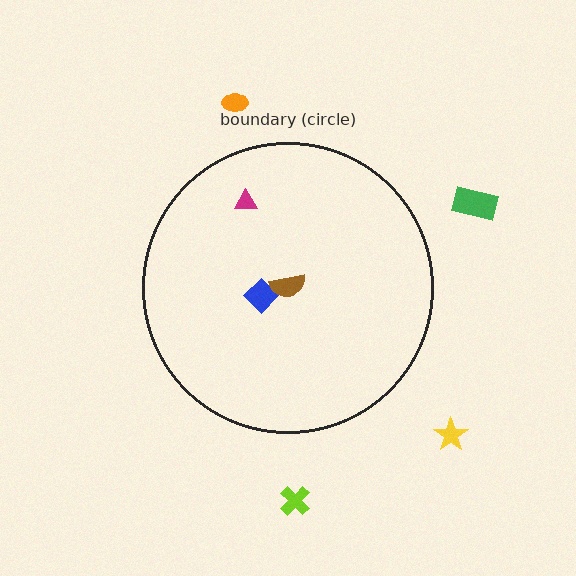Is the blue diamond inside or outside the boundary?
Inside.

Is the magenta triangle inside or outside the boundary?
Inside.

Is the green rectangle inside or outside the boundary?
Outside.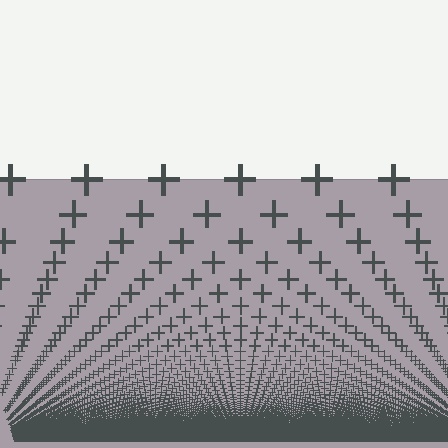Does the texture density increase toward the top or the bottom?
Density increases toward the bottom.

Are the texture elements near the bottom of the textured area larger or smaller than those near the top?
Smaller. The gradient is inverted — elements near the bottom are smaller and denser.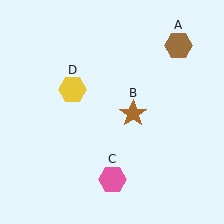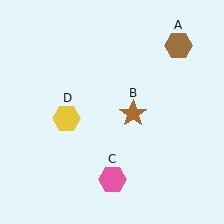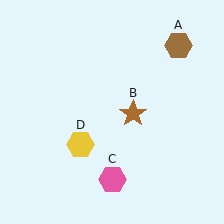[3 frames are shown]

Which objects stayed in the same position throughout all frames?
Brown hexagon (object A) and brown star (object B) and pink hexagon (object C) remained stationary.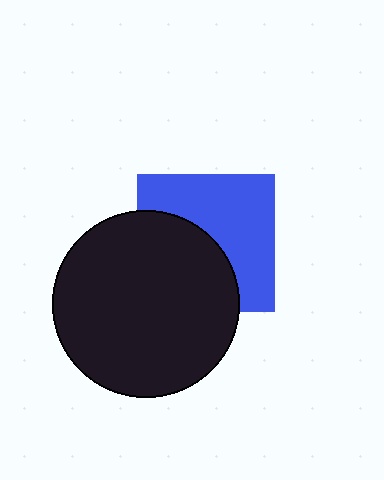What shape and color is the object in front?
The object in front is a black circle.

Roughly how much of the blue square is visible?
About half of it is visible (roughly 55%).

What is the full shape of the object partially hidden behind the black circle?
The partially hidden object is a blue square.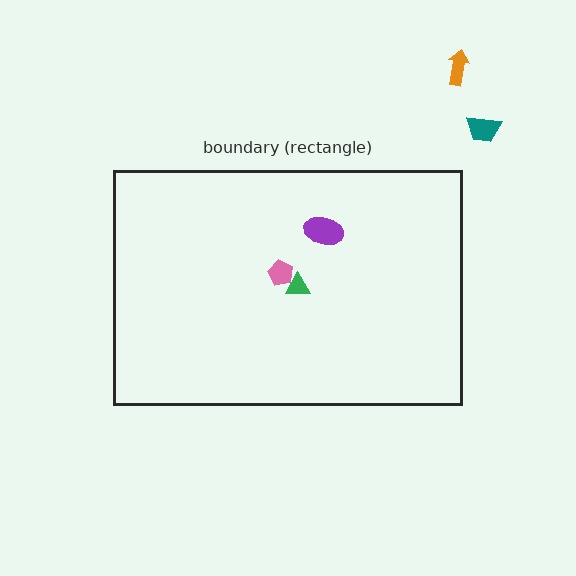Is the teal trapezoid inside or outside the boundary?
Outside.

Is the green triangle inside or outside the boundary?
Inside.